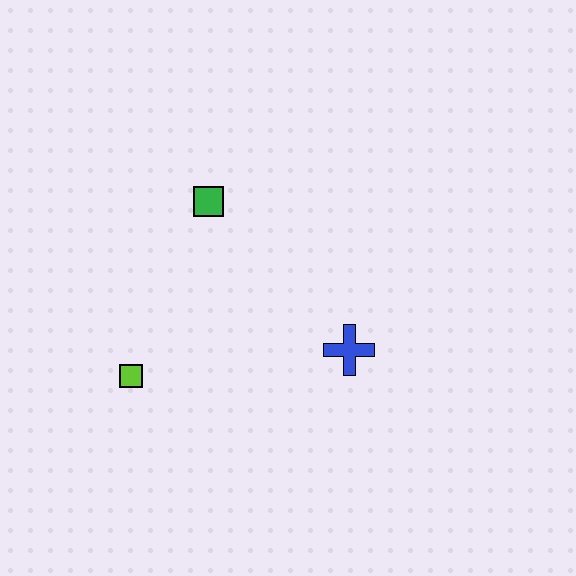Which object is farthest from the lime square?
The blue cross is farthest from the lime square.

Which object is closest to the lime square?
The green square is closest to the lime square.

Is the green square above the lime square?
Yes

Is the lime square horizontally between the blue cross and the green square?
No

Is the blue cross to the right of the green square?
Yes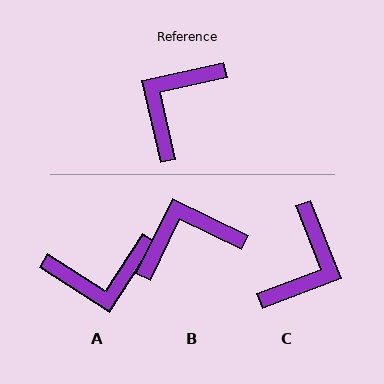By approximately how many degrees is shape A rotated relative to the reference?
Approximately 134 degrees counter-clockwise.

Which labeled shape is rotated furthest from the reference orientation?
C, about 172 degrees away.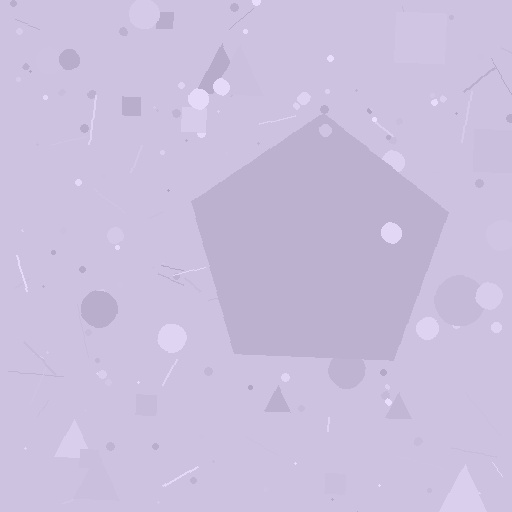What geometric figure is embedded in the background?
A pentagon is embedded in the background.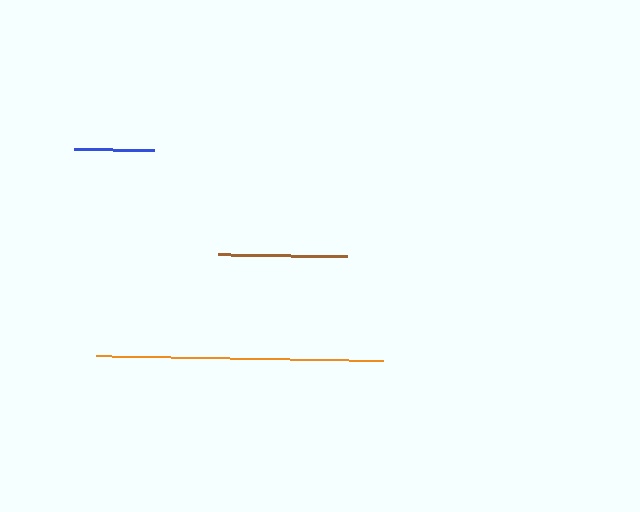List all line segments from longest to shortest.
From longest to shortest: orange, brown, blue.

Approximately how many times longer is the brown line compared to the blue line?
The brown line is approximately 1.6 times the length of the blue line.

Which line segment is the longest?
The orange line is the longest at approximately 287 pixels.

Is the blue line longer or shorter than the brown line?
The brown line is longer than the blue line.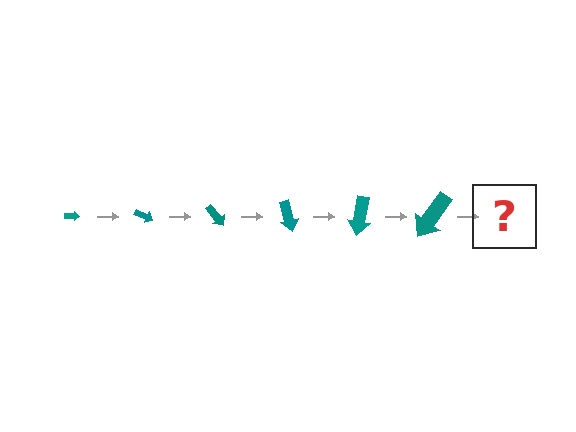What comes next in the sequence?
The next element should be an arrow, larger than the previous one and rotated 150 degrees from the start.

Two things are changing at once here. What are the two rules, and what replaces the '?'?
The two rules are that the arrow grows larger each step and it rotates 25 degrees each step. The '?' should be an arrow, larger than the previous one and rotated 150 degrees from the start.